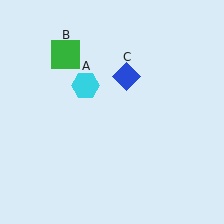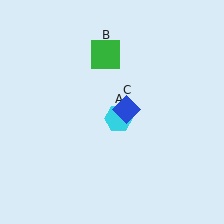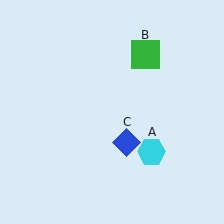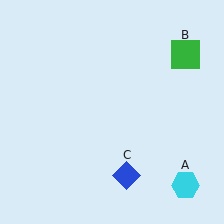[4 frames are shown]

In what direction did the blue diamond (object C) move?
The blue diamond (object C) moved down.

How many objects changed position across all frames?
3 objects changed position: cyan hexagon (object A), green square (object B), blue diamond (object C).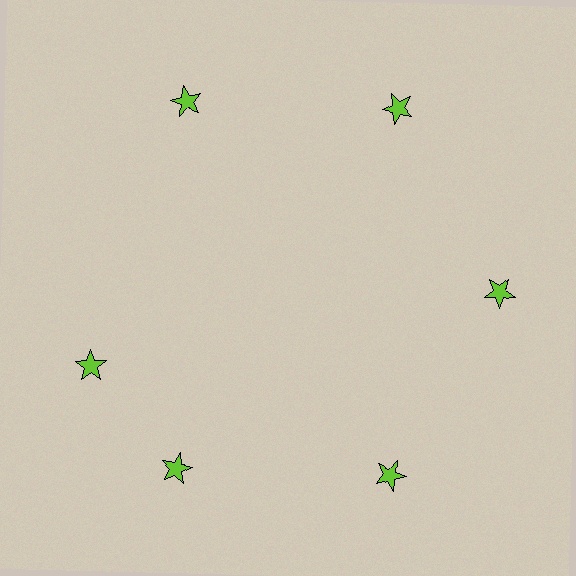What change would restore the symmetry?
The symmetry would be restored by rotating it back into even spacing with its neighbors so that all 6 stars sit at equal angles and equal distance from the center.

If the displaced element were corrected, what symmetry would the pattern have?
It would have 6-fold rotational symmetry — the pattern would map onto itself every 60 degrees.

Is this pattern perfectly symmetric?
No. The 6 lime stars are arranged in a ring, but one element near the 9 o'clock position is rotated out of alignment along the ring, breaking the 6-fold rotational symmetry.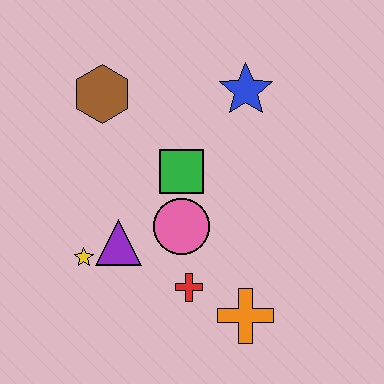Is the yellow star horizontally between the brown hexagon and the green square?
No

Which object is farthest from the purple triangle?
The blue star is farthest from the purple triangle.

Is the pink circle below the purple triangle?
No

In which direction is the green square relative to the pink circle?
The green square is above the pink circle.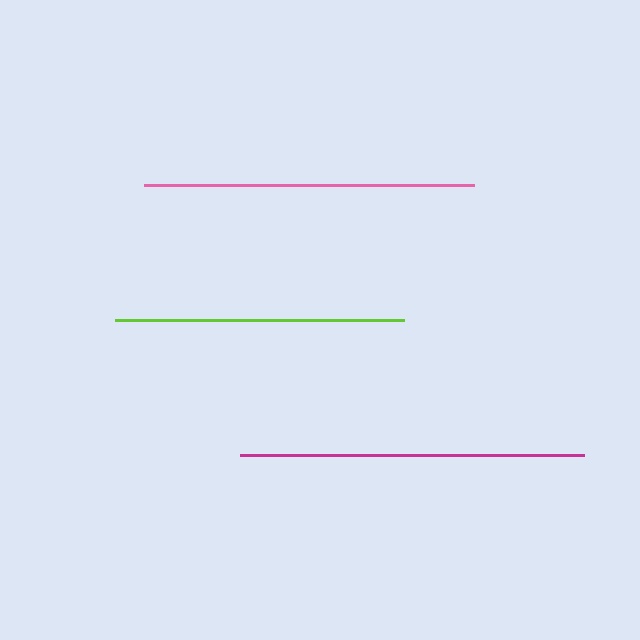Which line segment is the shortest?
The lime line is the shortest at approximately 289 pixels.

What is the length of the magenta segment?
The magenta segment is approximately 344 pixels long.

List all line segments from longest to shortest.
From longest to shortest: magenta, pink, lime.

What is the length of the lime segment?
The lime segment is approximately 289 pixels long.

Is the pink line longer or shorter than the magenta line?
The magenta line is longer than the pink line.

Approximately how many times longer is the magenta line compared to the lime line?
The magenta line is approximately 1.2 times the length of the lime line.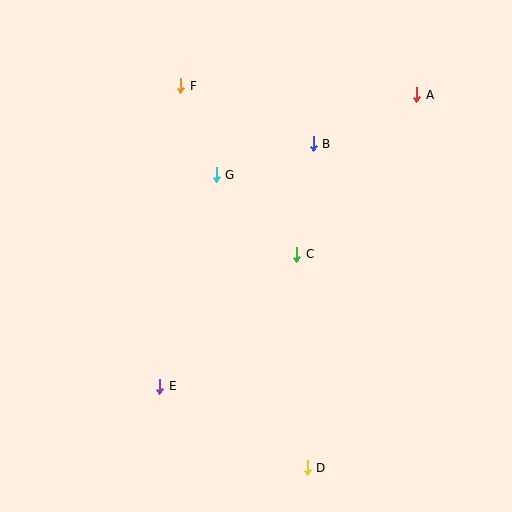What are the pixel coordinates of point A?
Point A is at (417, 95).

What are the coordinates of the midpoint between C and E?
The midpoint between C and E is at (228, 320).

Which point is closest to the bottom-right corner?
Point D is closest to the bottom-right corner.